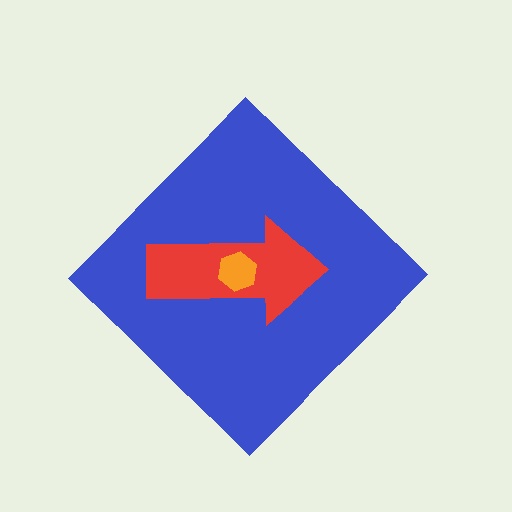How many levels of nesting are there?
3.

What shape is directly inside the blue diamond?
The red arrow.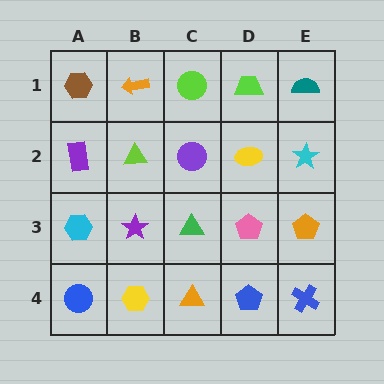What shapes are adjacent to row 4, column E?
An orange pentagon (row 3, column E), a blue pentagon (row 4, column D).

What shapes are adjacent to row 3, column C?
A purple circle (row 2, column C), an orange triangle (row 4, column C), a purple star (row 3, column B), a pink pentagon (row 3, column D).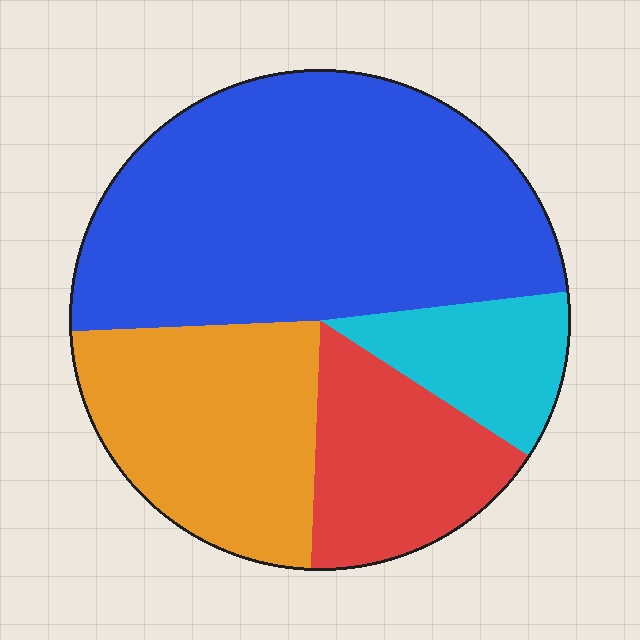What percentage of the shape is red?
Red takes up less than a quarter of the shape.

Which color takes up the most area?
Blue, at roughly 50%.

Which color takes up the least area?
Cyan, at roughly 10%.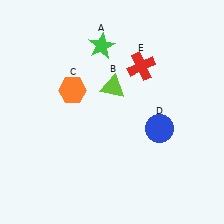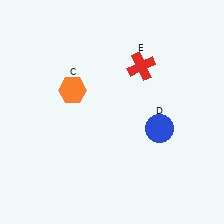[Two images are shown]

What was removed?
The lime triangle (B), the green star (A) were removed in Image 2.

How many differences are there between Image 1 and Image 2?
There are 2 differences between the two images.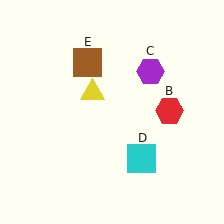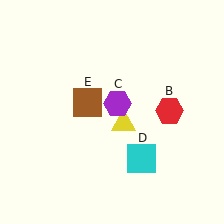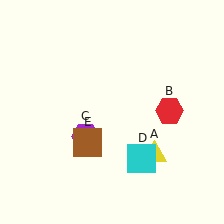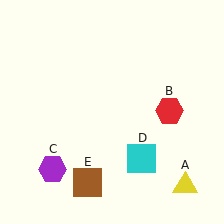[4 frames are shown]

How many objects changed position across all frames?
3 objects changed position: yellow triangle (object A), purple hexagon (object C), brown square (object E).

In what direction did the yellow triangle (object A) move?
The yellow triangle (object A) moved down and to the right.